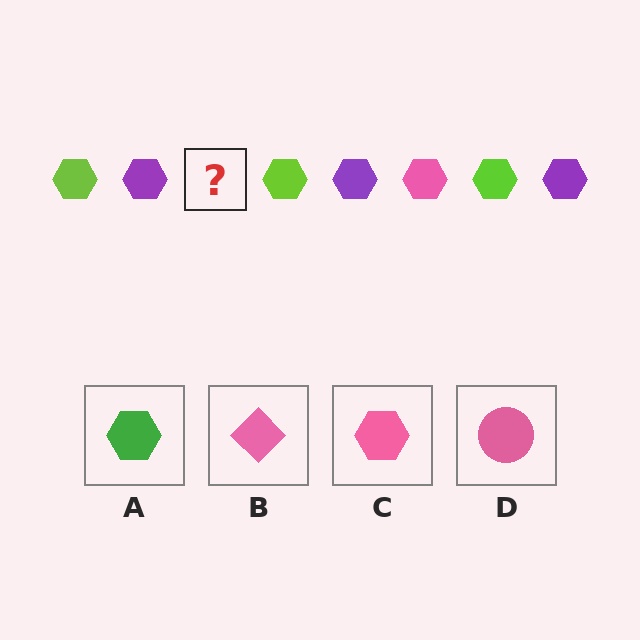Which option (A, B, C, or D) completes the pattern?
C.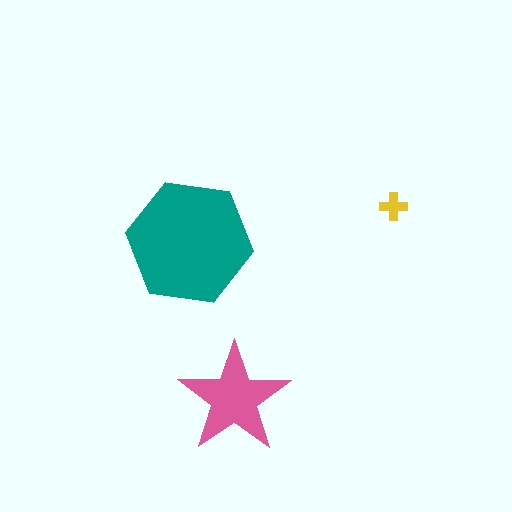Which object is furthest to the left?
The teal hexagon is leftmost.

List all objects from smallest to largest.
The yellow cross, the pink star, the teal hexagon.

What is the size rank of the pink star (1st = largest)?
2nd.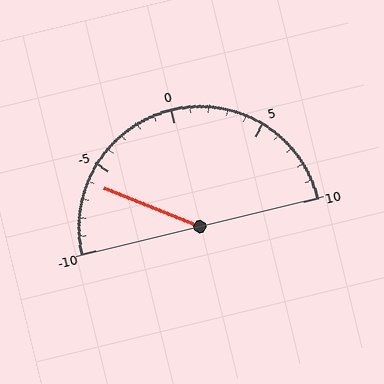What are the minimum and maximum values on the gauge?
The gauge ranges from -10 to 10.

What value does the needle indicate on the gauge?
The needle indicates approximately -6.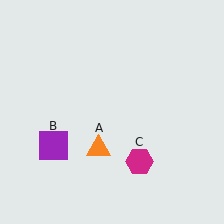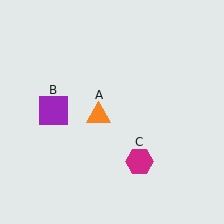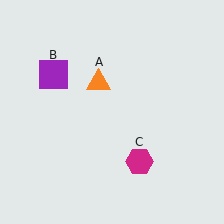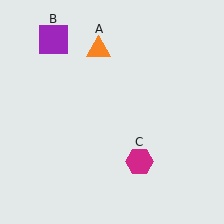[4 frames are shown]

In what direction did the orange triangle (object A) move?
The orange triangle (object A) moved up.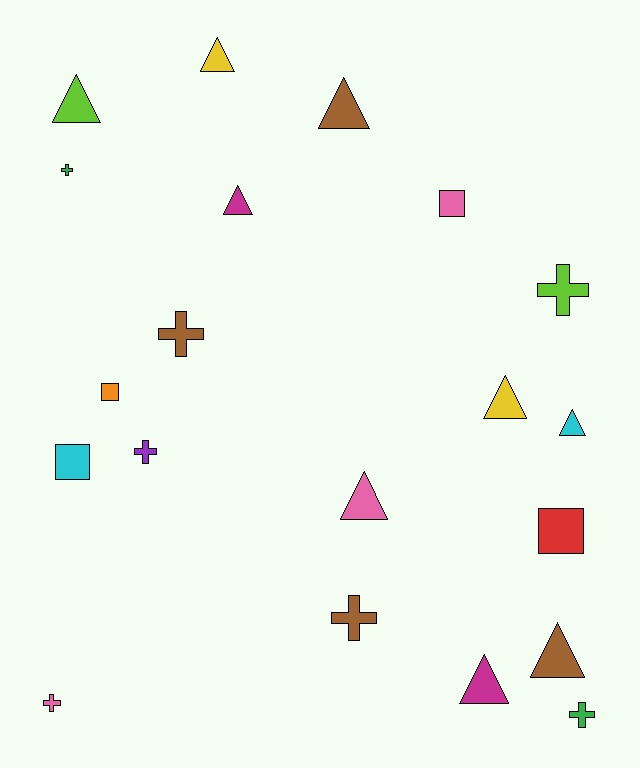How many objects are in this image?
There are 20 objects.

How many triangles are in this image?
There are 9 triangles.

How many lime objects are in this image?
There are 2 lime objects.